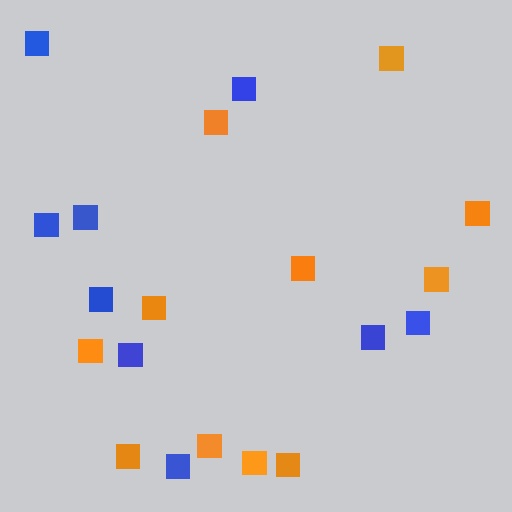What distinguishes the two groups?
There are 2 groups: one group of orange squares (11) and one group of blue squares (9).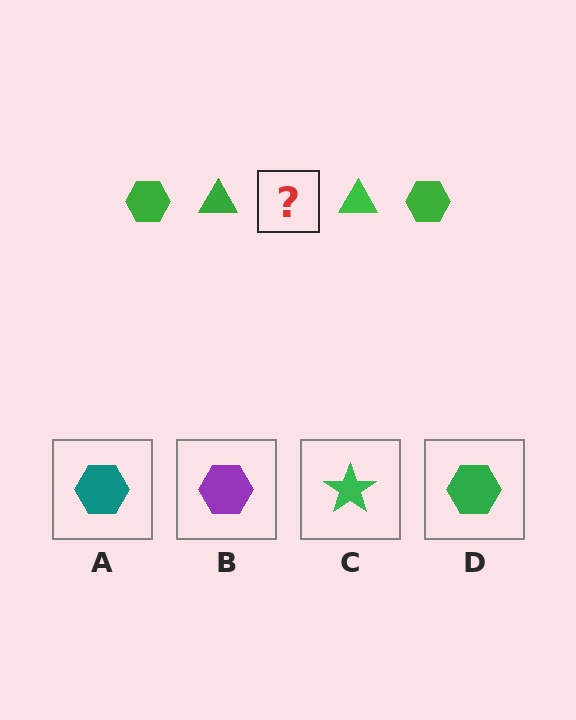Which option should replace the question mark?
Option D.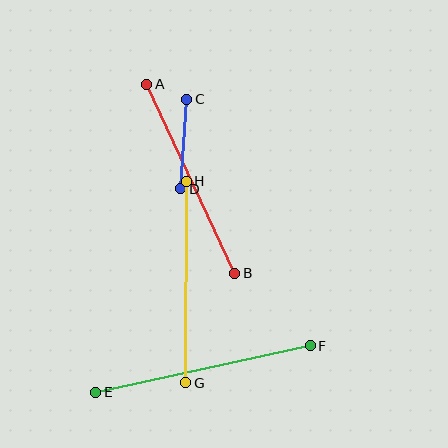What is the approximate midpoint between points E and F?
The midpoint is at approximately (203, 369) pixels.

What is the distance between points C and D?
The distance is approximately 90 pixels.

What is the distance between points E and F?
The distance is approximately 220 pixels.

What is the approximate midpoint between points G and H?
The midpoint is at approximately (186, 282) pixels.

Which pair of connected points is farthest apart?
Points E and F are farthest apart.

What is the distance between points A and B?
The distance is approximately 209 pixels.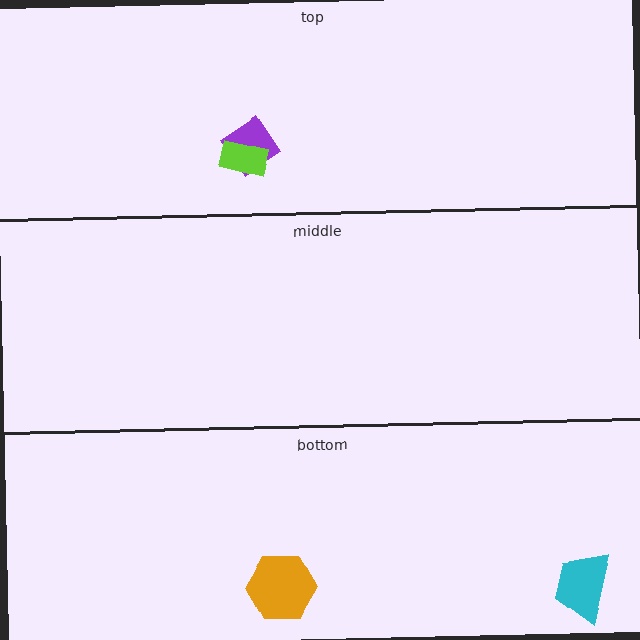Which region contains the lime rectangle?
The top region.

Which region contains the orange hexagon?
The bottom region.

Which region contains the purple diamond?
The top region.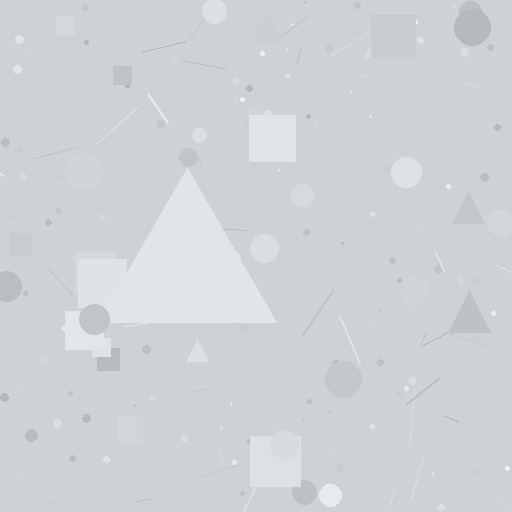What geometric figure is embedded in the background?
A triangle is embedded in the background.